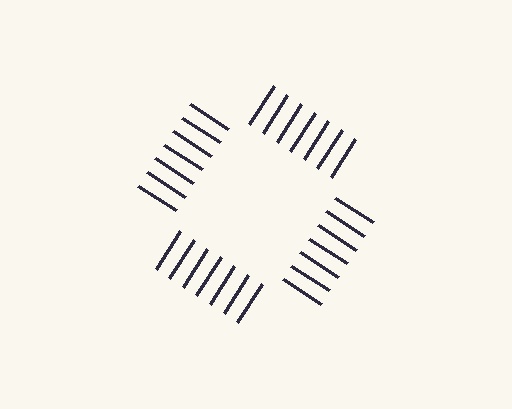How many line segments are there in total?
28 — 7 along each of the 4 edges.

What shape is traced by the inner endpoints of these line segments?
An illusory square — the line segments terminate on its edges but no continuous stroke is drawn.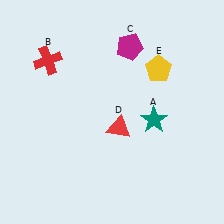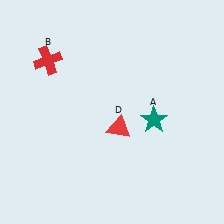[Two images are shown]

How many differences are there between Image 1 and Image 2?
There are 2 differences between the two images.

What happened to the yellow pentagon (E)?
The yellow pentagon (E) was removed in Image 2. It was in the top-right area of Image 1.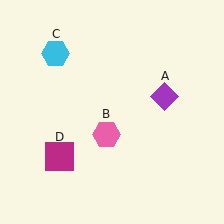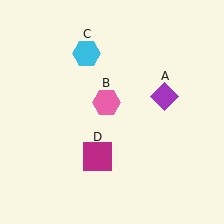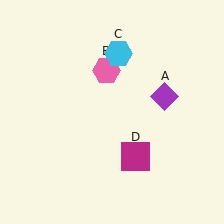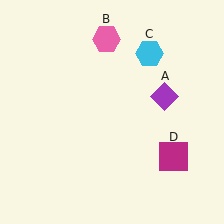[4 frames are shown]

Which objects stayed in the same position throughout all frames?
Purple diamond (object A) remained stationary.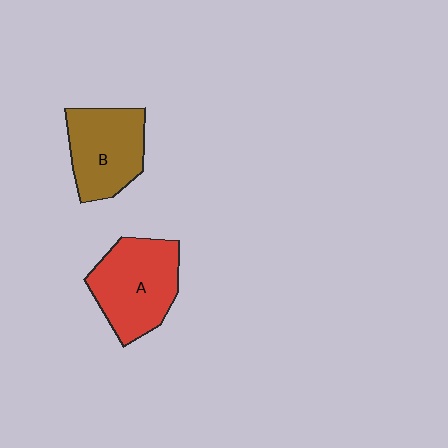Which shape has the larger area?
Shape A (red).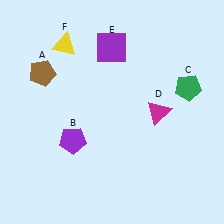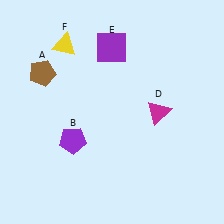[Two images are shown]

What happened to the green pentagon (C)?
The green pentagon (C) was removed in Image 2. It was in the top-right area of Image 1.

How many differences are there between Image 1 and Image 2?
There is 1 difference between the two images.